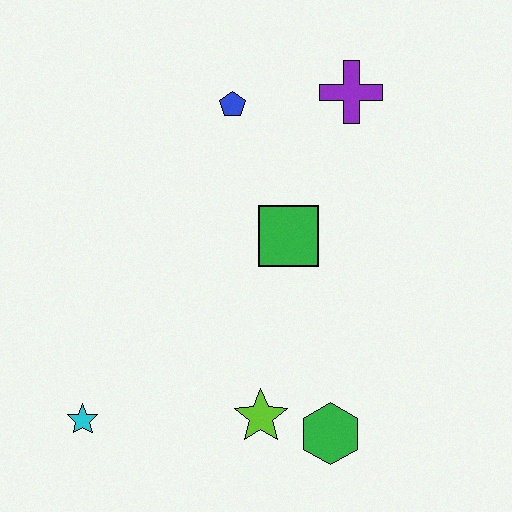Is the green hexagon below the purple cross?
Yes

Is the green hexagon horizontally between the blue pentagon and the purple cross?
Yes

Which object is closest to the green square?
The blue pentagon is closest to the green square.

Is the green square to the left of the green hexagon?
Yes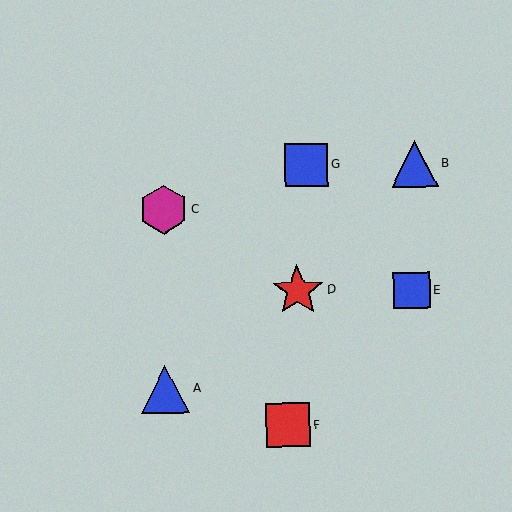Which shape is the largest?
The red star (labeled D) is the largest.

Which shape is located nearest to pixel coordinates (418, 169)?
The blue triangle (labeled B) at (415, 164) is nearest to that location.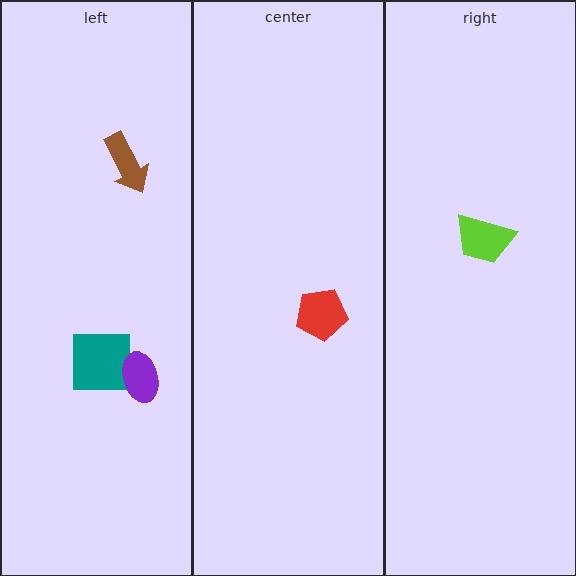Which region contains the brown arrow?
The left region.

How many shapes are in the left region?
3.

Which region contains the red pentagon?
The center region.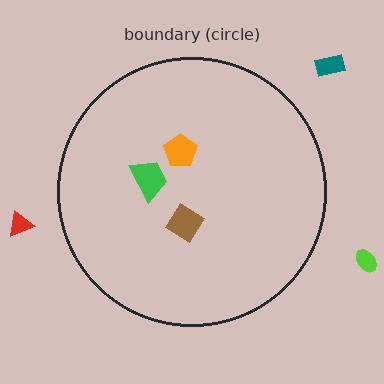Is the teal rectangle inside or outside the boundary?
Outside.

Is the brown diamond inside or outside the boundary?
Inside.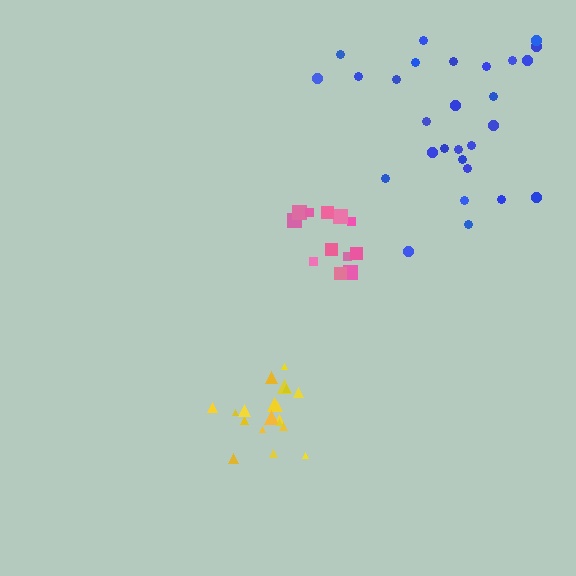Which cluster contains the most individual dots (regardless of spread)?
Blue (28).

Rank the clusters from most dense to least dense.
yellow, pink, blue.